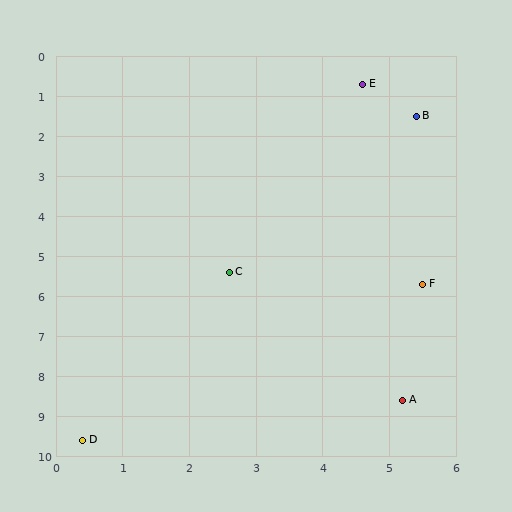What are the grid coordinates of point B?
Point B is at approximately (5.4, 1.5).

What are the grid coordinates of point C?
Point C is at approximately (2.6, 5.4).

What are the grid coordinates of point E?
Point E is at approximately (4.6, 0.7).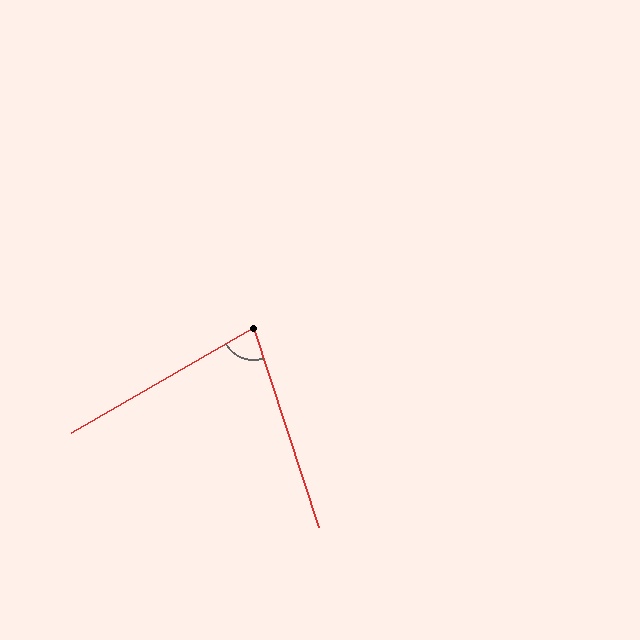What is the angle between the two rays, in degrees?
Approximately 78 degrees.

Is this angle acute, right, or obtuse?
It is acute.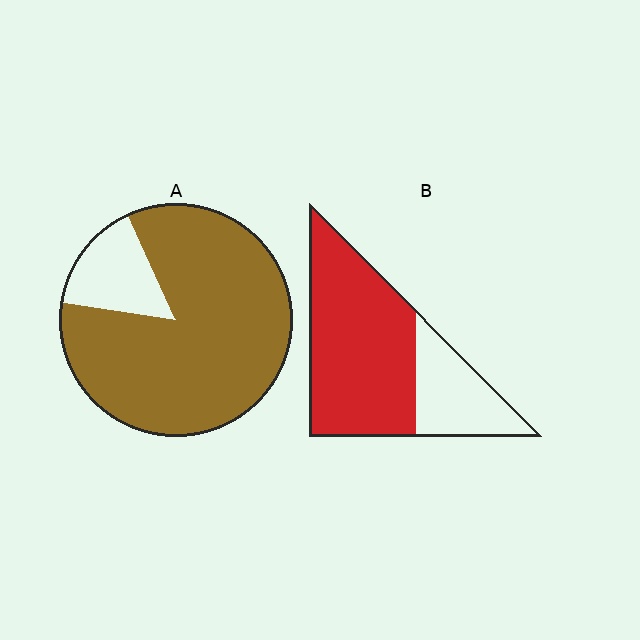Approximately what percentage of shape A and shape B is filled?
A is approximately 85% and B is approximately 70%.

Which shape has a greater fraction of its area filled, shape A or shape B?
Shape A.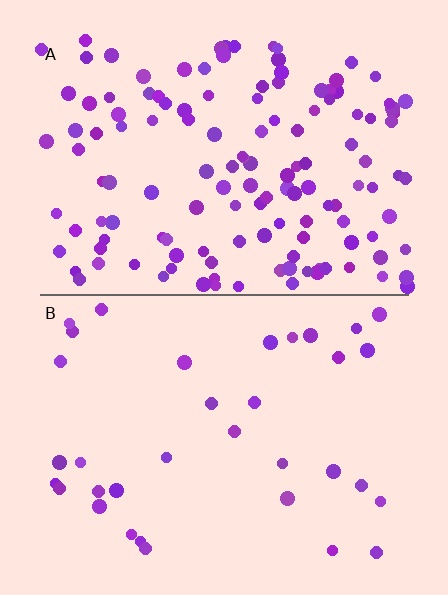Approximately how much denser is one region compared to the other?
Approximately 3.9× — region A over region B.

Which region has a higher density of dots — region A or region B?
A (the top).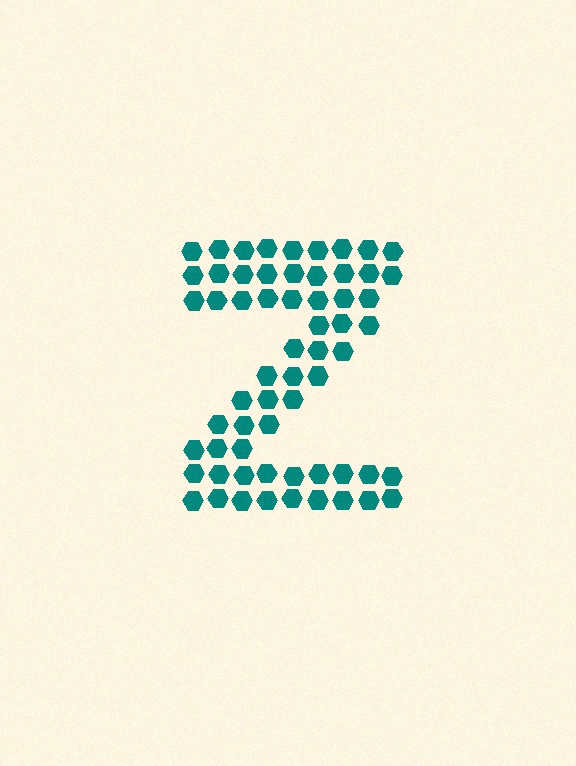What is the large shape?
The large shape is the letter Z.